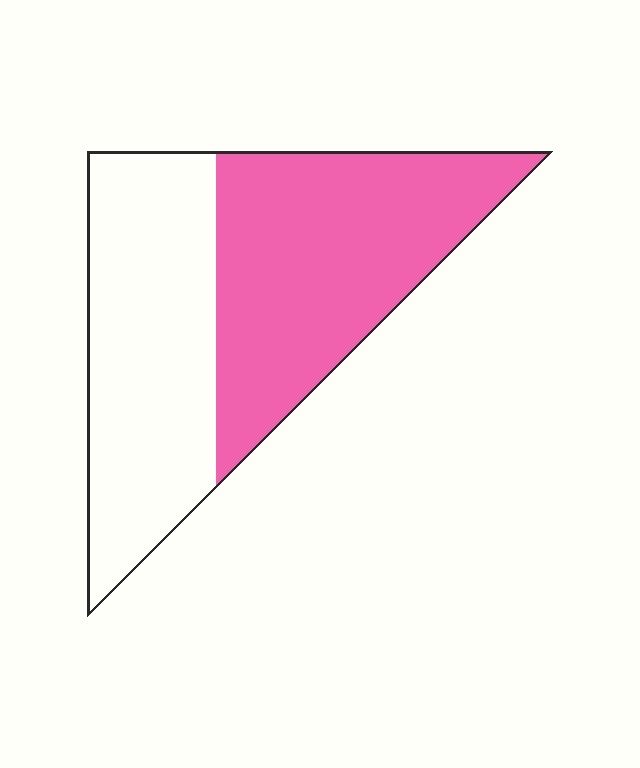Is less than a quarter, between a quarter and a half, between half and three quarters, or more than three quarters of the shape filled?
Between half and three quarters.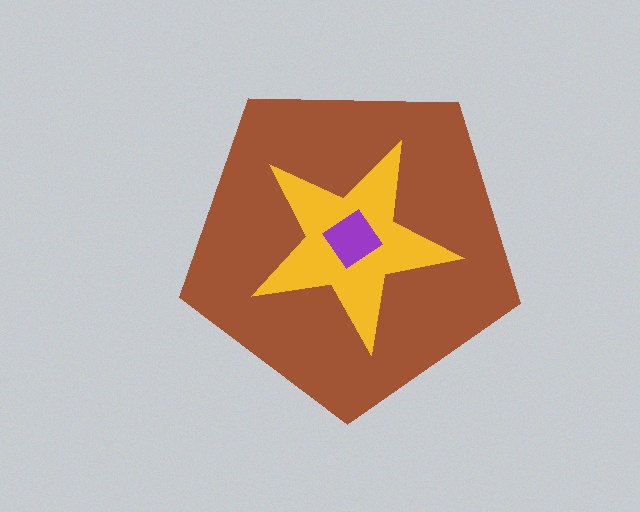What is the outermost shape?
The brown pentagon.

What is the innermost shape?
The purple diamond.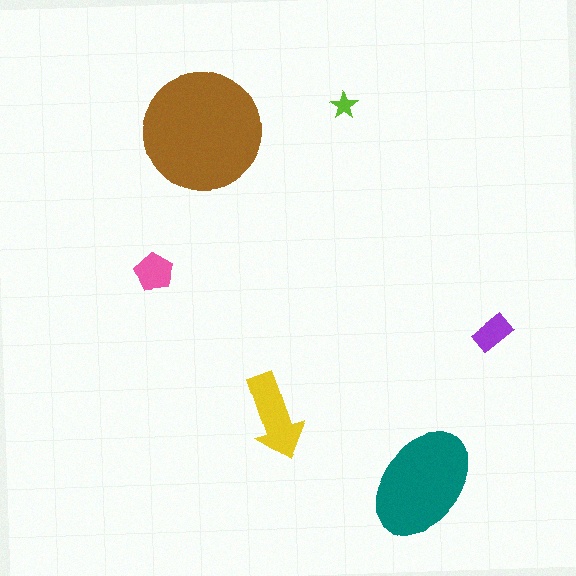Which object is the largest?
The brown circle.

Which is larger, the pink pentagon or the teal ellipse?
The teal ellipse.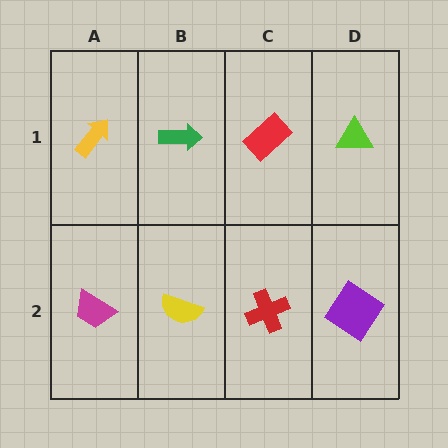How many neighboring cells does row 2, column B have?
3.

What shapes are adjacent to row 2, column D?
A lime triangle (row 1, column D), a red cross (row 2, column C).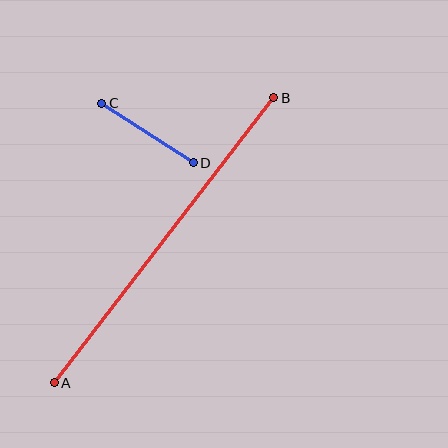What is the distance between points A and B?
The distance is approximately 360 pixels.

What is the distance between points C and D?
The distance is approximately 109 pixels.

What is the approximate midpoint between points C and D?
The midpoint is at approximately (148, 133) pixels.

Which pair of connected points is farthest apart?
Points A and B are farthest apart.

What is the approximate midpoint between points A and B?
The midpoint is at approximately (164, 240) pixels.